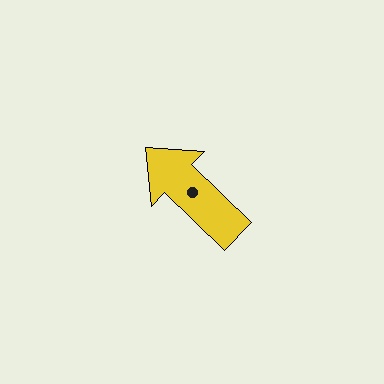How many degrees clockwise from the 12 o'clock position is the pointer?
Approximately 314 degrees.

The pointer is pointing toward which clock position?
Roughly 10 o'clock.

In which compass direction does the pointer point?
Northwest.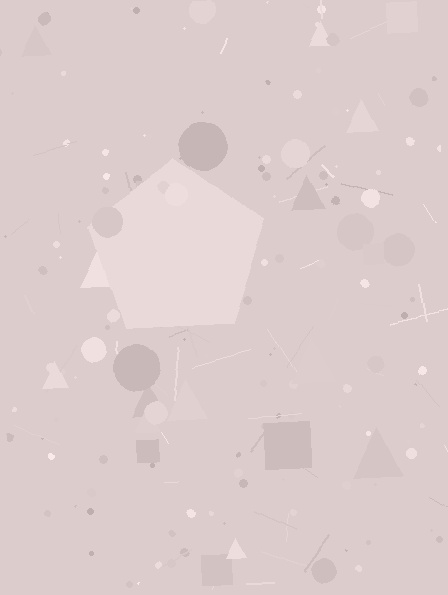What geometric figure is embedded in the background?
A pentagon is embedded in the background.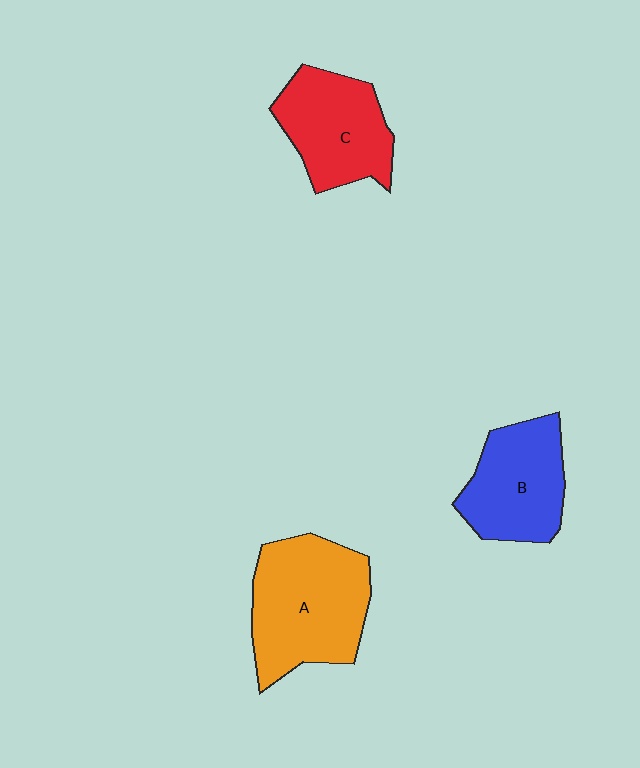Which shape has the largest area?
Shape A (orange).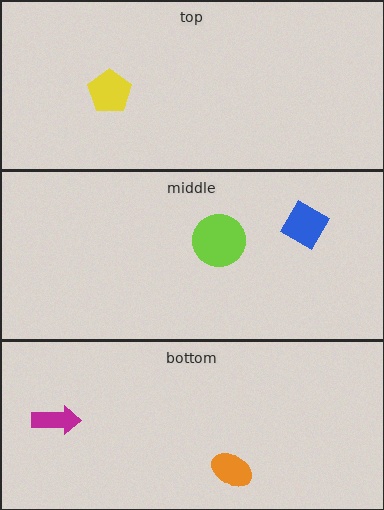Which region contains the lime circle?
The middle region.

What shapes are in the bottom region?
The magenta arrow, the orange ellipse.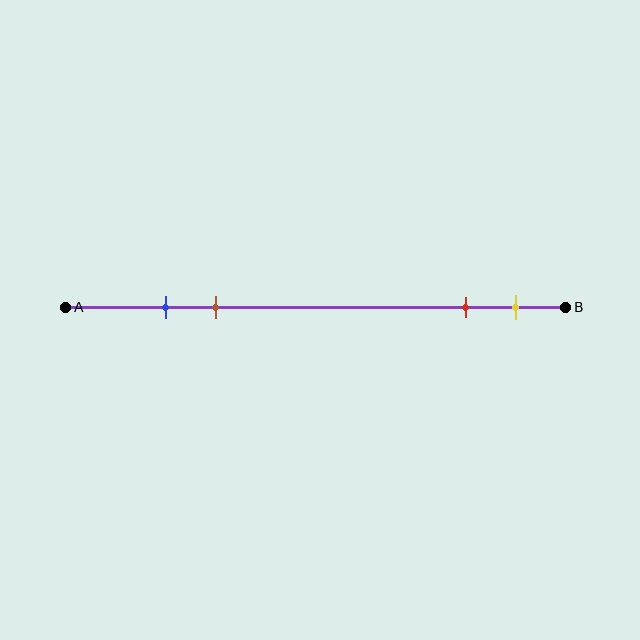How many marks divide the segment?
There are 4 marks dividing the segment.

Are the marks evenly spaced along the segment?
No, the marks are not evenly spaced.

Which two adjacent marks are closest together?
The blue and brown marks are the closest adjacent pair.